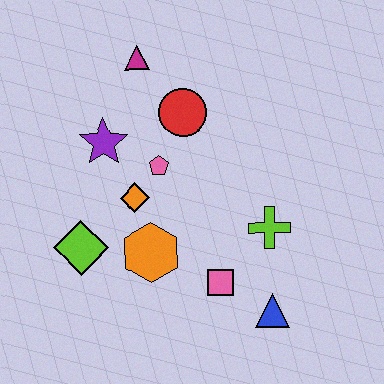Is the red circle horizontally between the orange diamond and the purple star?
No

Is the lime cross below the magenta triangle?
Yes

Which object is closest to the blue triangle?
The pink square is closest to the blue triangle.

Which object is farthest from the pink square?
The magenta triangle is farthest from the pink square.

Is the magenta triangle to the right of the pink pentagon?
No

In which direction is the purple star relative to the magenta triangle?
The purple star is below the magenta triangle.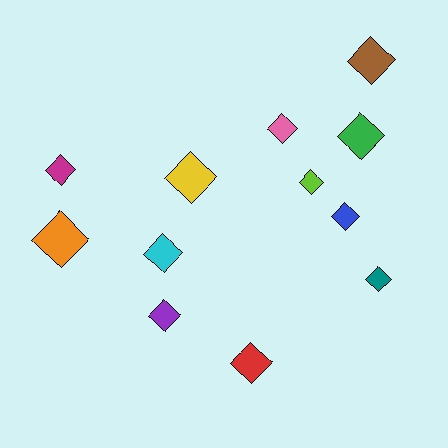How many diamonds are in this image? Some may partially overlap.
There are 12 diamonds.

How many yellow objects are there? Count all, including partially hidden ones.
There is 1 yellow object.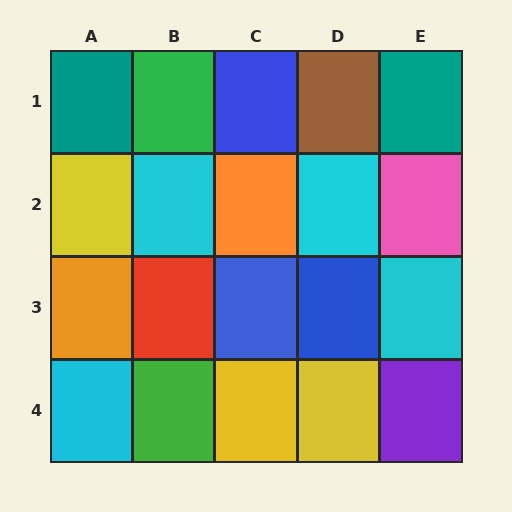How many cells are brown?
1 cell is brown.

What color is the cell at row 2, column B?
Cyan.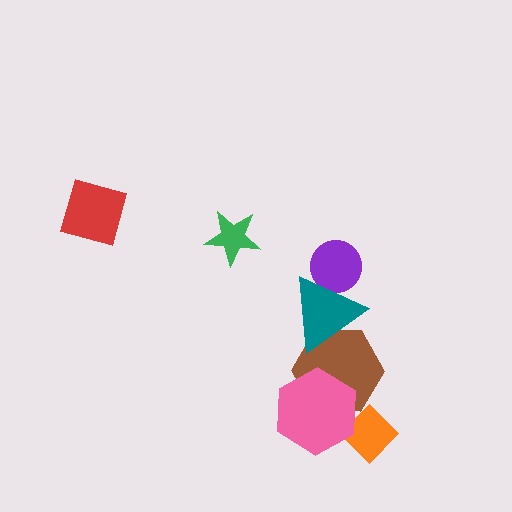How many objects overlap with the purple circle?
1 object overlaps with the purple circle.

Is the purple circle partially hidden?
Yes, it is partially covered by another shape.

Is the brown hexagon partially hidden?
Yes, it is partially covered by another shape.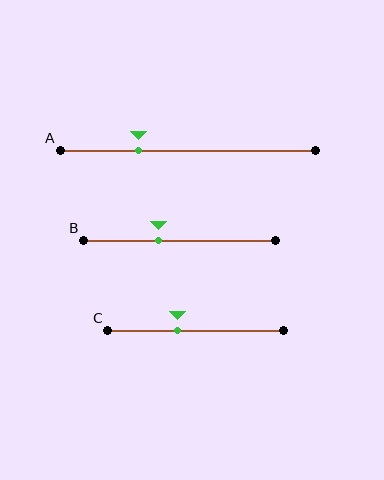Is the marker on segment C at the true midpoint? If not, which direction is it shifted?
No, the marker on segment C is shifted to the left by about 10% of the segment length.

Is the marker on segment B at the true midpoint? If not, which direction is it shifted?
No, the marker on segment B is shifted to the left by about 11% of the segment length.